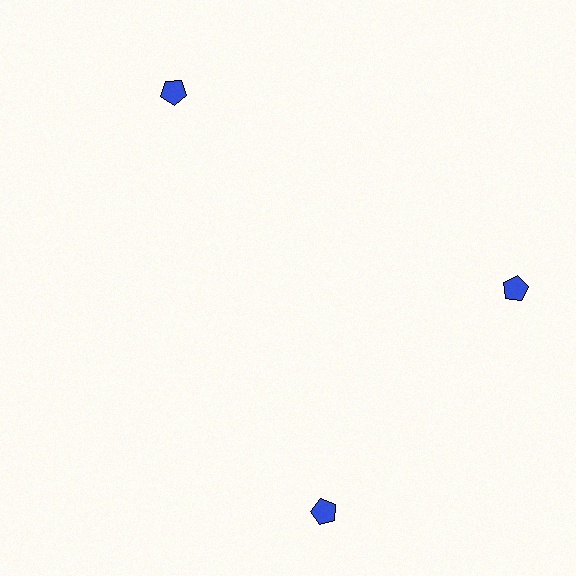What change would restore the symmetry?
The symmetry would be restored by rotating it back into even spacing with its neighbors so that all 3 pentagons sit at equal angles and equal distance from the center.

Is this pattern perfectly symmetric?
No. The 3 blue pentagons are arranged in a ring, but one element near the 7 o'clock position is rotated out of alignment along the ring, breaking the 3-fold rotational symmetry.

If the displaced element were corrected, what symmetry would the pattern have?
It would have 3-fold rotational symmetry — the pattern would map onto itself every 120 degrees.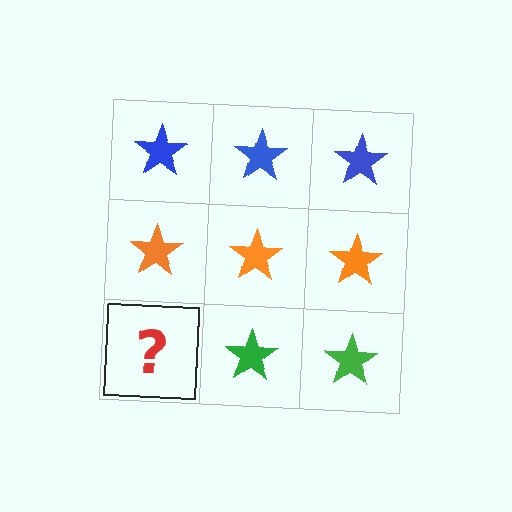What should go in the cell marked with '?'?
The missing cell should contain a green star.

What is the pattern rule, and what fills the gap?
The rule is that each row has a consistent color. The gap should be filled with a green star.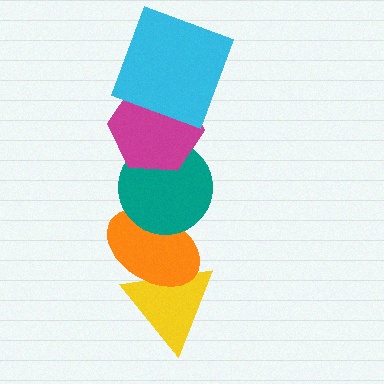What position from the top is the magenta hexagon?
The magenta hexagon is 2nd from the top.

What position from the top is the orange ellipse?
The orange ellipse is 4th from the top.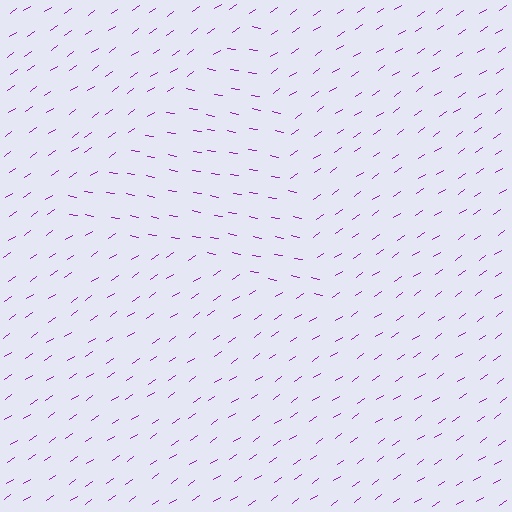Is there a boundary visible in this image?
Yes, there is a texture boundary formed by a change in line orientation.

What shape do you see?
I see a triangle.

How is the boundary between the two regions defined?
The boundary is defined purely by a change in line orientation (approximately 45 degrees difference). All lines are the same color and thickness.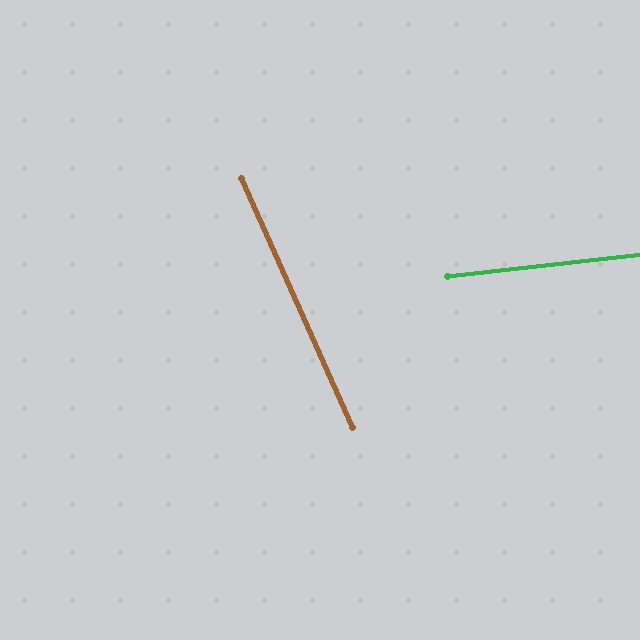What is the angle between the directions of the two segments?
Approximately 72 degrees.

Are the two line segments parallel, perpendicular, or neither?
Neither parallel nor perpendicular — they differ by about 72°.